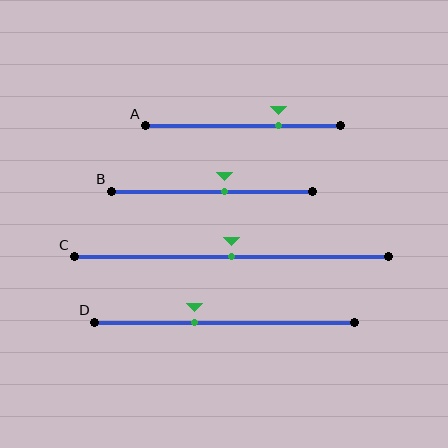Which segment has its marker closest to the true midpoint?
Segment C has its marker closest to the true midpoint.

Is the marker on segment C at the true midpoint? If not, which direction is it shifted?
Yes, the marker on segment C is at the true midpoint.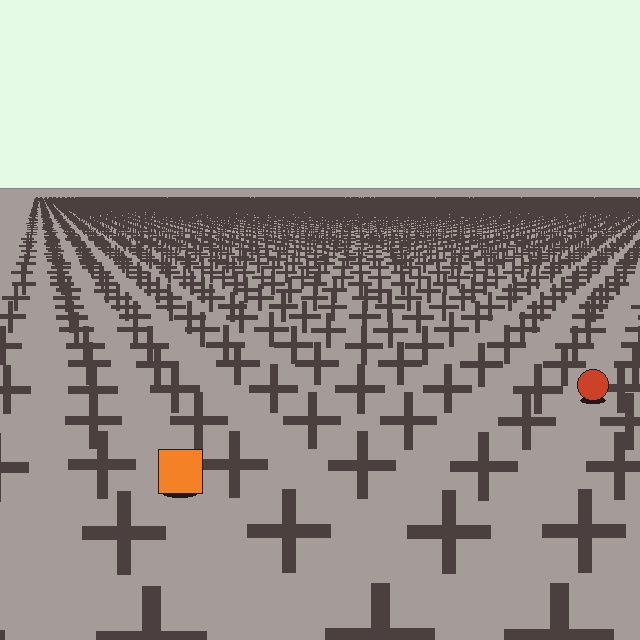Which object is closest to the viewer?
The orange square is closest. The texture marks near it are larger and more spread out.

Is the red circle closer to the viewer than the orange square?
No. The orange square is closer — you can tell from the texture gradient: the ground texture is coarser near it.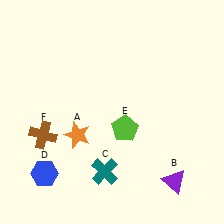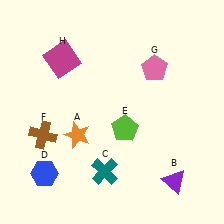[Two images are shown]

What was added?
A pink pentagon (G), a magenta square (H) were added in Image 2.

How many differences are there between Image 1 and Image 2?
There are 2 differences between the two images.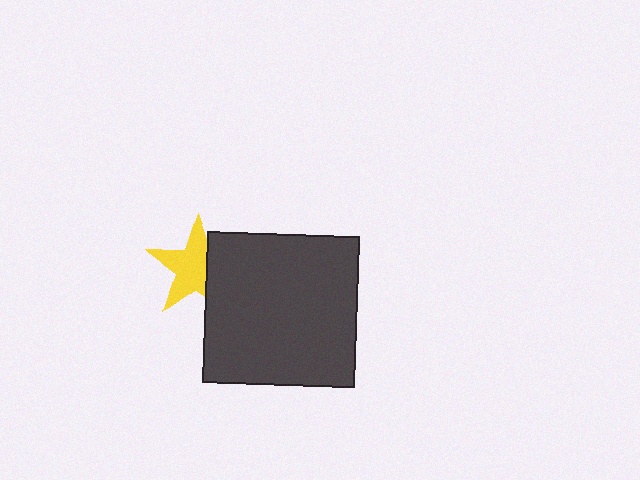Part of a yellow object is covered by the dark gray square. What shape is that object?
It is a star.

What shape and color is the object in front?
The object in front is a dark gray square.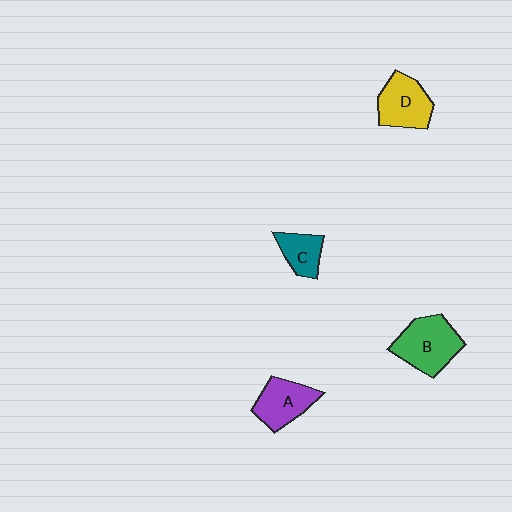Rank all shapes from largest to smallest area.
From largest to smallest: B (green), D (yellow), A (purple), C (teal).